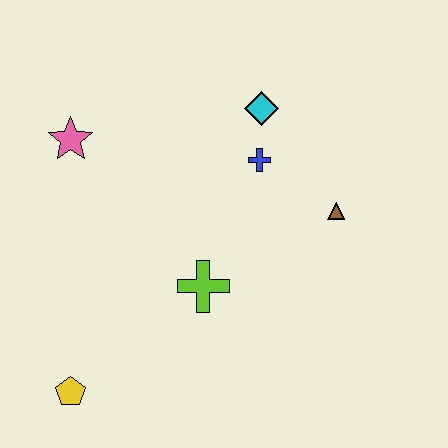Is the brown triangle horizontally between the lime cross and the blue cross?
No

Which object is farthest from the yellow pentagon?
The cyan diamond is farthest from the yellow pentagon.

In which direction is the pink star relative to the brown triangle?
The pink star is to the left of the brown triangle.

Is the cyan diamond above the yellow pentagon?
Yes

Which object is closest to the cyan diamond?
The blue cross is closest to the cyan diamond.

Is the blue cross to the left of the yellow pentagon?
No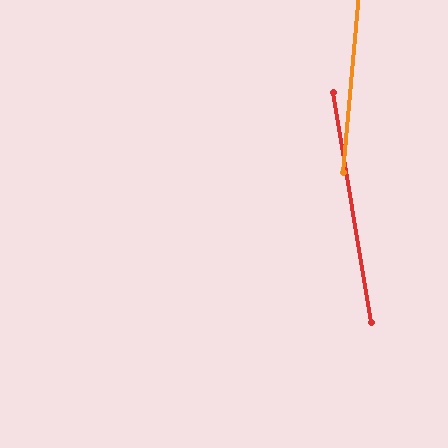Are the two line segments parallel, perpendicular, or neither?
Neither parallel nor perpendicular — they differ by about 15°.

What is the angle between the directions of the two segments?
Approximately 15 degrees.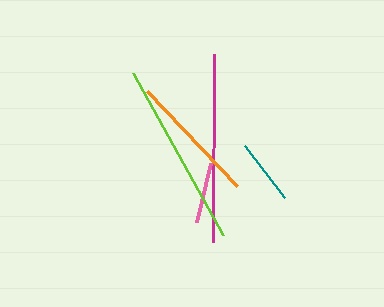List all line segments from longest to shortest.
From longest to shortest: magenta, lime, orange, teal, pink.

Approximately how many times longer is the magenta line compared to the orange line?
The magenta line is approximately 1.4 times the length of the orange line.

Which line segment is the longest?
The magenta line is the longest at approximately 188 pixels.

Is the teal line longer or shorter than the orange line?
The orange line is longer than the teal line.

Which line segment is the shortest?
The pink line is the shortest at approximately 60 pixels.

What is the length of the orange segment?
The orange segment is approximately 131 pixels long.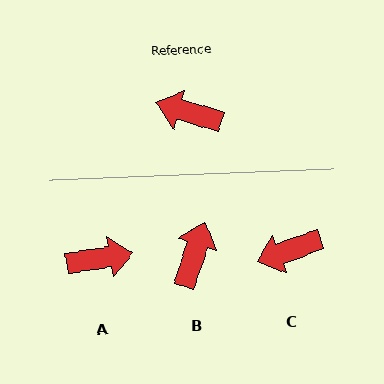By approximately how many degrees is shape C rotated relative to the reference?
Approximately 36 degrees counter-clockwise.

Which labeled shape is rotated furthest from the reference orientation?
A, about 154 degrees away.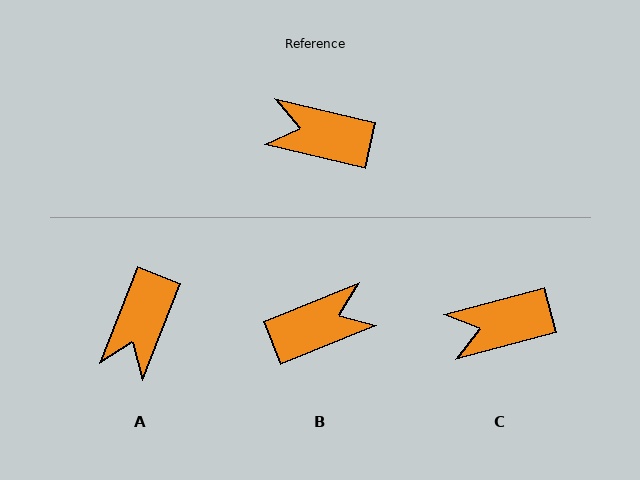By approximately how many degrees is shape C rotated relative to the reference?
Approximately 28 degrees counter-clockwise.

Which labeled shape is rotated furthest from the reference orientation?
B, about 145 degrees away.